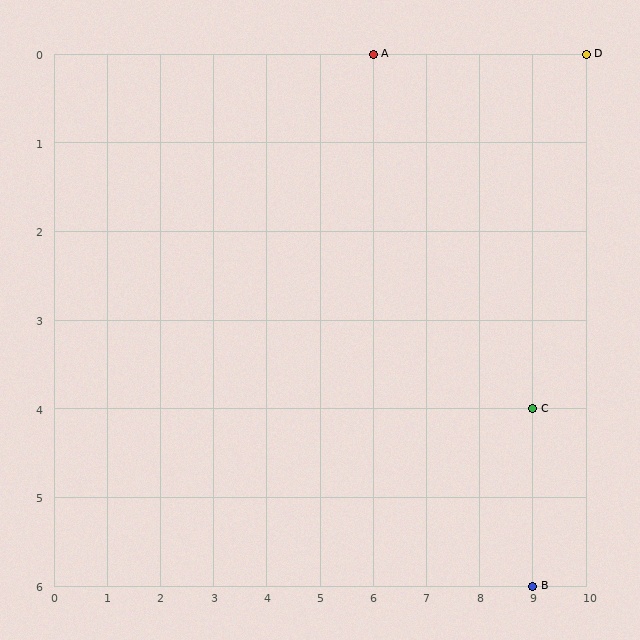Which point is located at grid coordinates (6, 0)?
Point A is at (6, 0).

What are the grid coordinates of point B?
Point B is at grid coordinates (9, 6).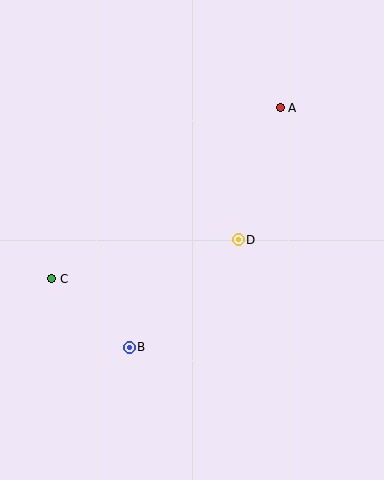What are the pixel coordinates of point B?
Point B is at (129, 347).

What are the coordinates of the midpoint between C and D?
The midpoint between C and D is at (145, 259).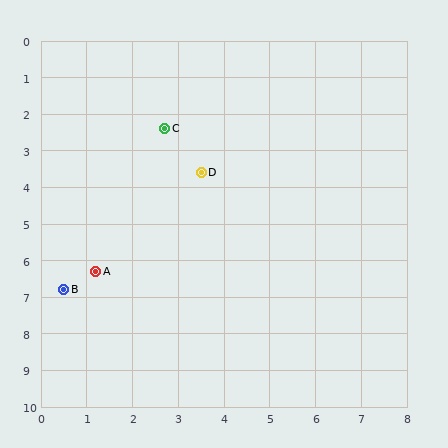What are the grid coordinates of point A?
Point A is at approximately (1.2, 6.3).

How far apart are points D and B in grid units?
Points D and B are about 4.4 grid units apart.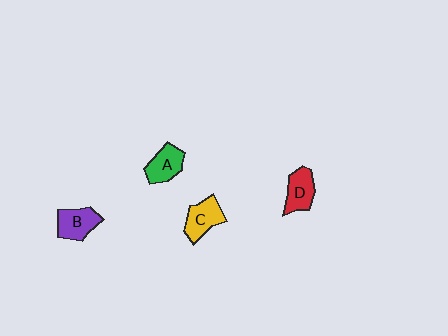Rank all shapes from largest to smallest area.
From largest to smallest: C (yellow), B (purple), A (green), D (red).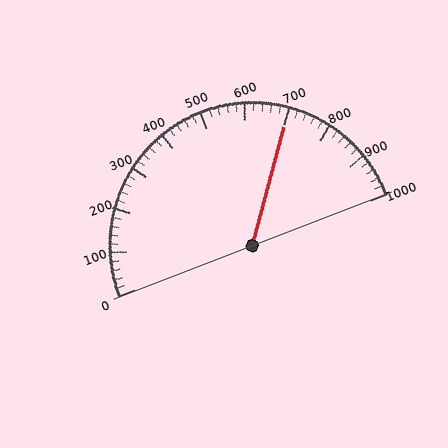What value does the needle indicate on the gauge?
The needle indicates approximately 700.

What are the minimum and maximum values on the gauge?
The gauge ranges from 0 to 1000.